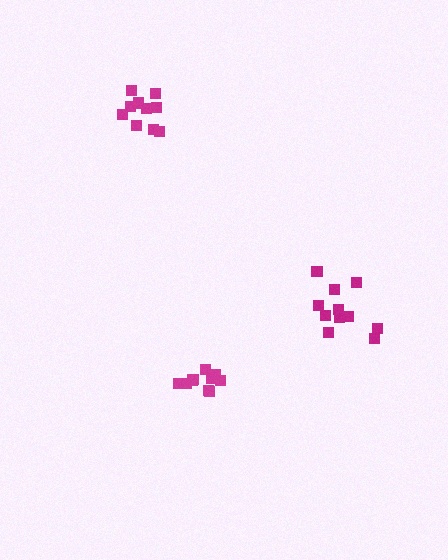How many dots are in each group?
Group 1: 10 dots, Group 2: 10 dots, Group 3: 11 dots (31 total).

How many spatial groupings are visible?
There are 3 spatial groupings.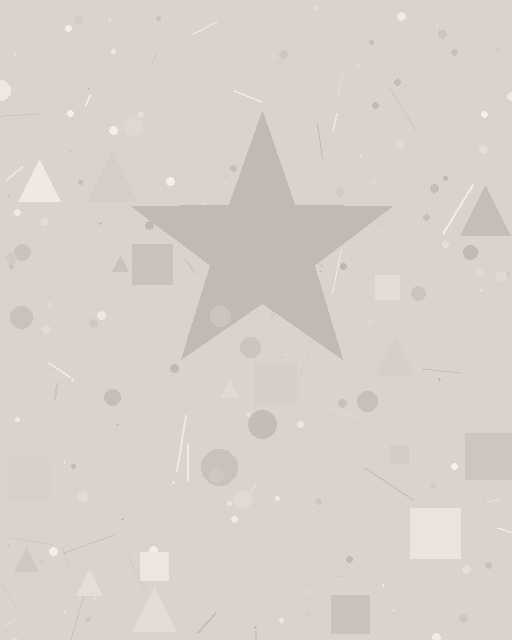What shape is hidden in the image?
A star is hidden in the image.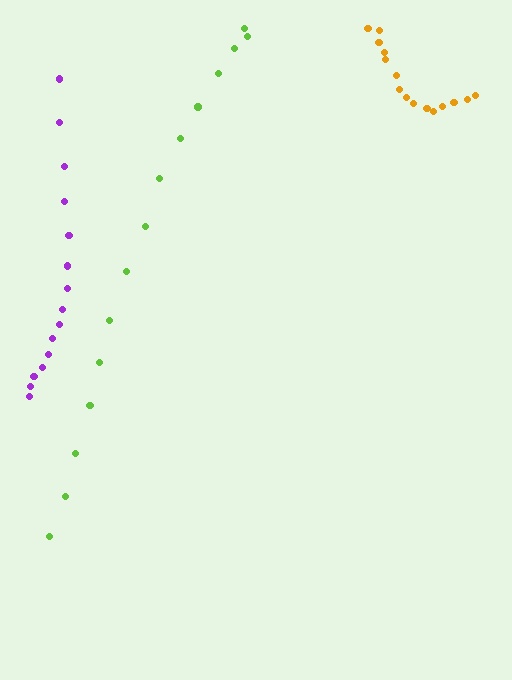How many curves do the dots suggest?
There are 3 distinct paths.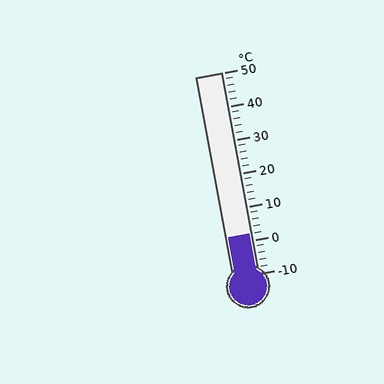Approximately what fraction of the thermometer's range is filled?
The thermometer is filled to approximately 20% of its range.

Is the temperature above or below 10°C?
The temperature is below 10°C.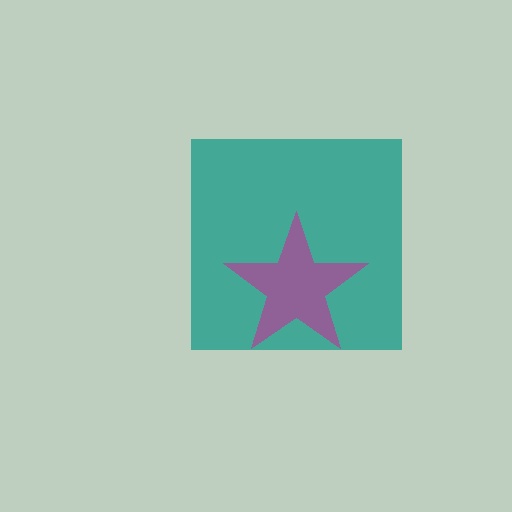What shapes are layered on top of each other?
The layered shapes are: a teal square, a magenta star.